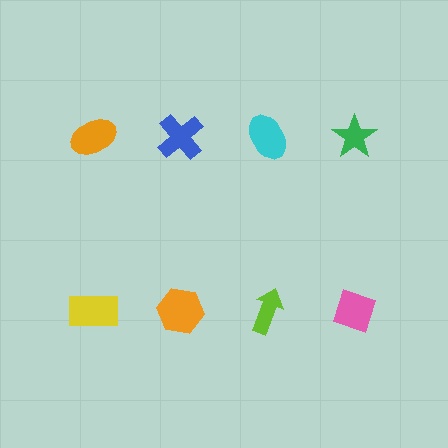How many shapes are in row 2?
4 shapes.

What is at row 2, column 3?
A lime arrow.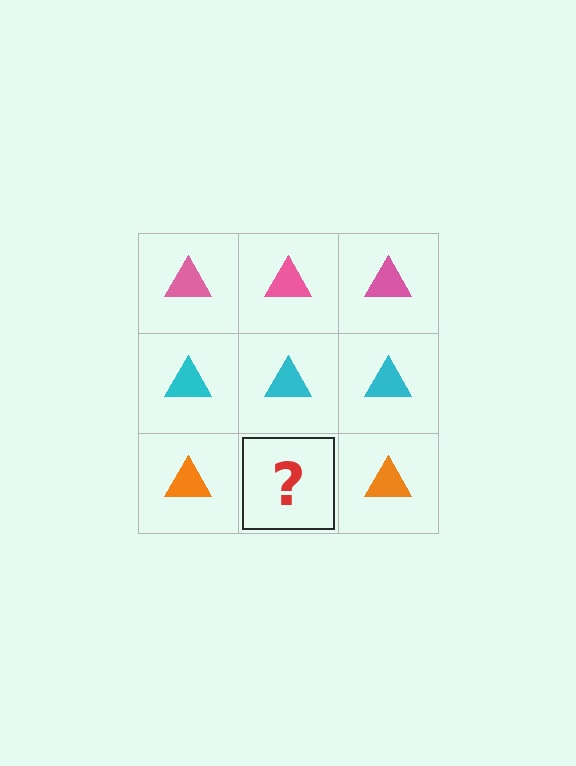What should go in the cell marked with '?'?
The missing cell should contain an orange triangle.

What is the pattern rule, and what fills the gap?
The rule is that each row has a consistent color. The gap should be filled with an orange triangle.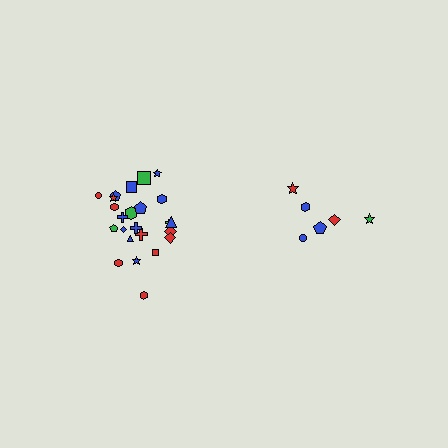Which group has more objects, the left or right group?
The left group.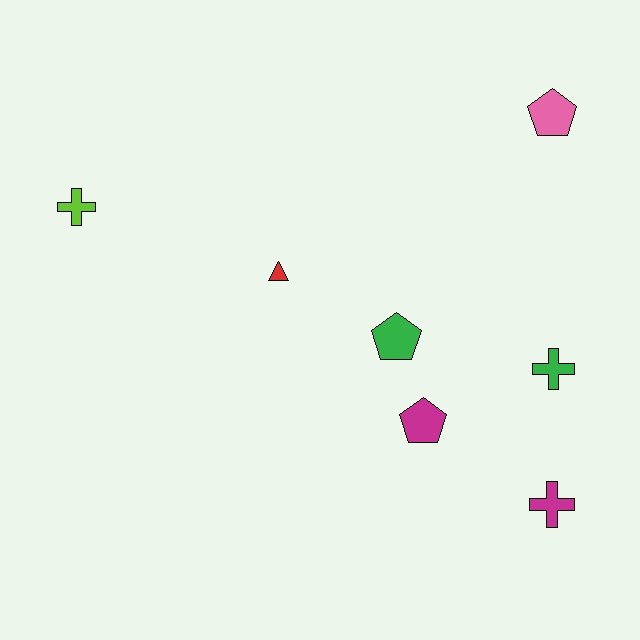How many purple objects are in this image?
There are no purple objects.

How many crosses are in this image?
There are 3 crosses.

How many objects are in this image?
There are 7 objects.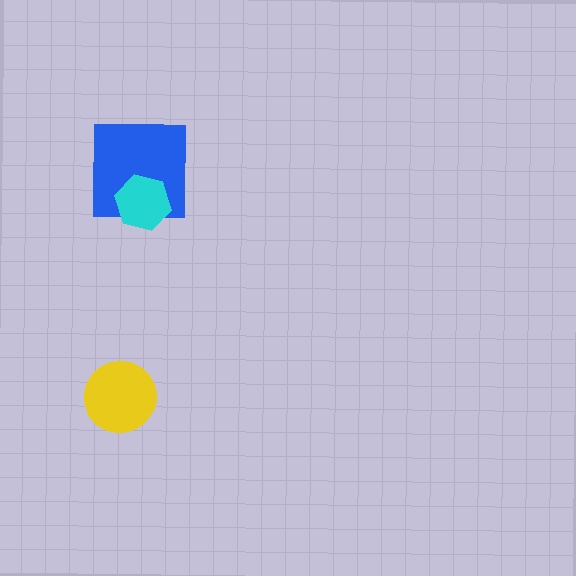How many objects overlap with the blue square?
1 object overlaps with the blue square.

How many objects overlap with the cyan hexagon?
1 object overlaps with the cyan hexagon.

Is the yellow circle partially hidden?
No, no other shape covers it.